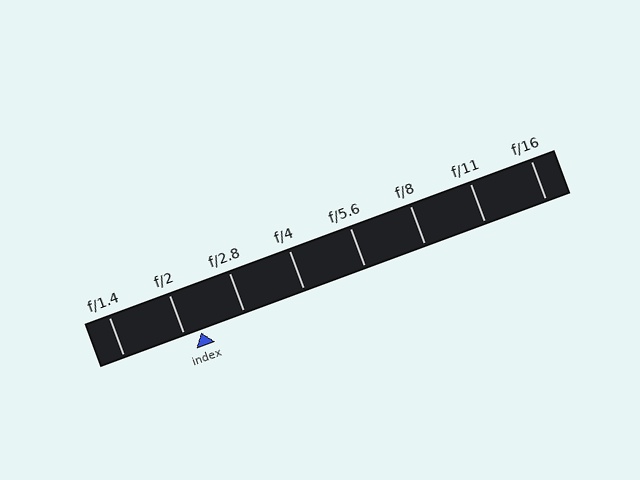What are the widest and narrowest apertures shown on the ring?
The widest aperture shown is f/1.4 and the narrowest is f/16.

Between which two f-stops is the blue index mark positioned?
The index mark is between f/2 and f/2.8.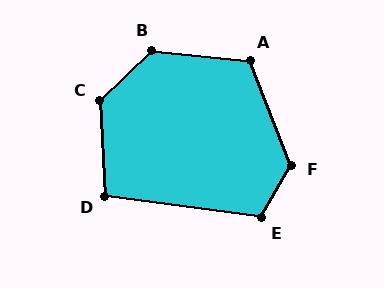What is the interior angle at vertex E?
Approximately 112 degrees (obtuse).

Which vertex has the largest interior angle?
C, at approximately 131 degrees.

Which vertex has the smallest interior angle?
D, at approximately 101 degrees.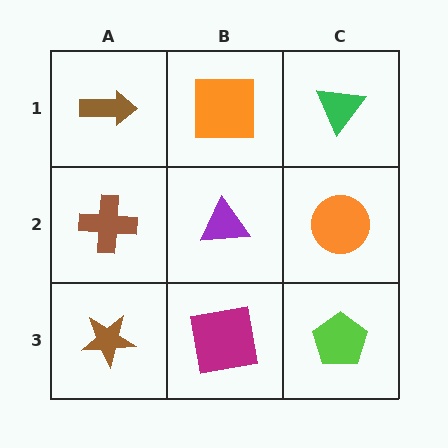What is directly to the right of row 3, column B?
A lime pentagon.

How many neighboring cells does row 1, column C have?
2.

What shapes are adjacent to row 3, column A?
A brown cross (row 2, column A), a magenta square (row 3, column B).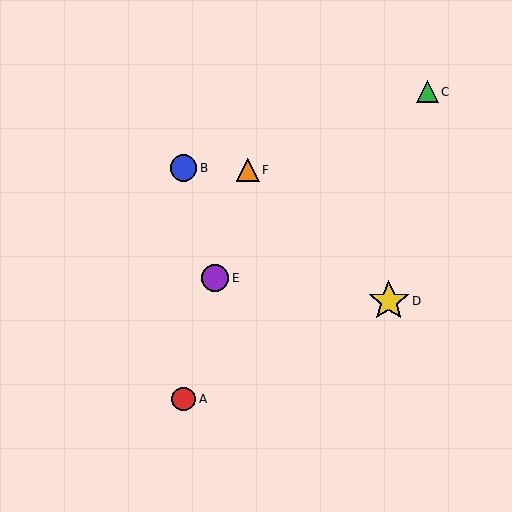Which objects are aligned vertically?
Objects A, B are aligned vertically.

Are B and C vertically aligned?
No, B is at x≈184 and C is at x≈427.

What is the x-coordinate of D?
Object D is at x≈389.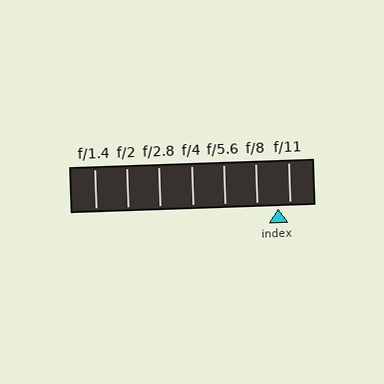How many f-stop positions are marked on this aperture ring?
There are 7 f-stop positions marked.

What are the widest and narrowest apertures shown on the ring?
The widest aperture shown is f/1.4 and the narrowest is f/11.